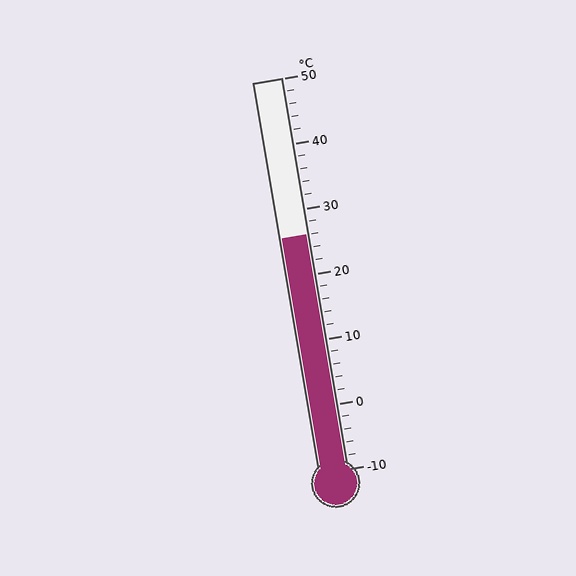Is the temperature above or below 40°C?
The temperature is below 40°C.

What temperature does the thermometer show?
The thermometer shows approximately 26°C.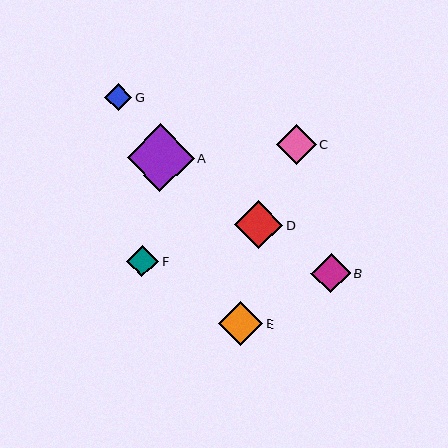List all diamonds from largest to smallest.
From largest to smallest: A, D, E, C, B, F, G.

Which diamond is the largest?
Diamond A is the largest with a size of approximately 67 pixels.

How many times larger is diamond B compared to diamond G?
Diamond B is approximately 1.5 times the size of diamond G.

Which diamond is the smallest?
Diamond G is the smallest with a size of approximately 27 pixels.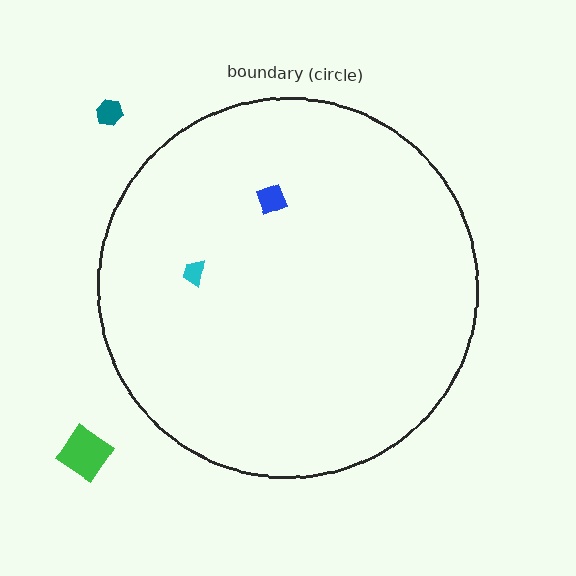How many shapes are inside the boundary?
2 inside, 2 outside.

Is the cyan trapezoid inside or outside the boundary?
Inside.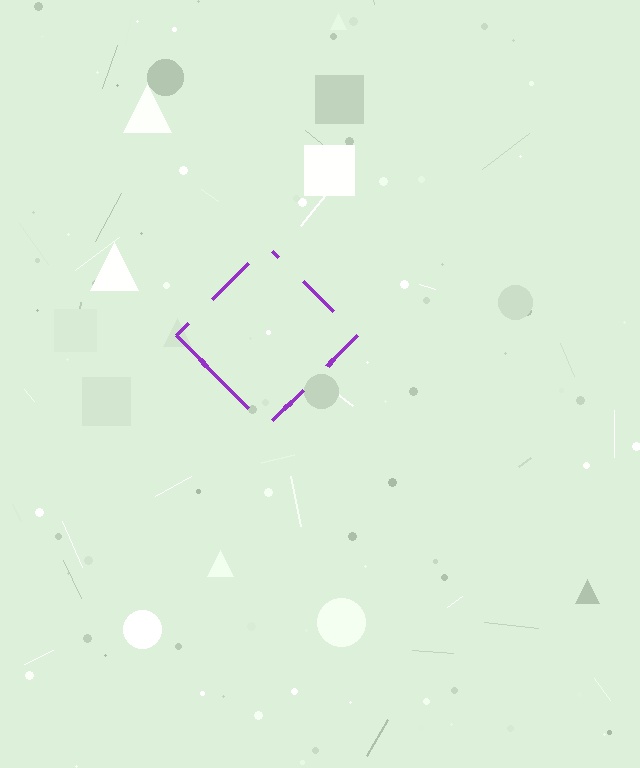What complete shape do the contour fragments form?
The contour fragments form a diamond.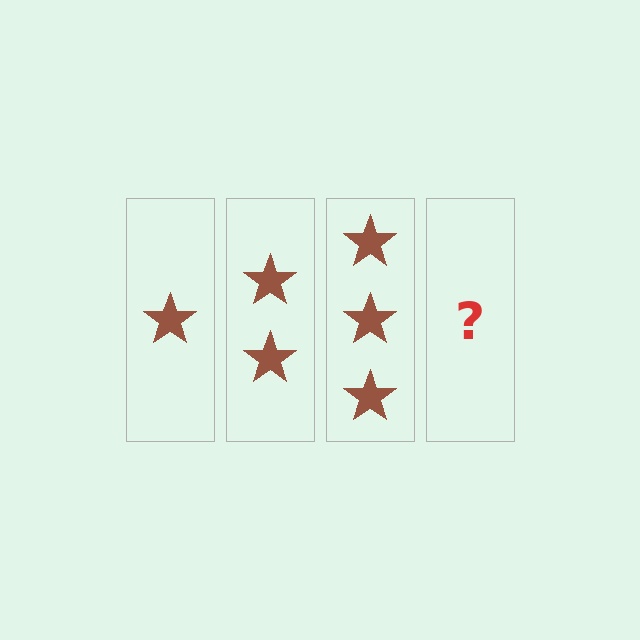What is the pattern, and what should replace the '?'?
The pattern is that each step adds one more star. The '?' should be 4 stars.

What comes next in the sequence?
The next element should be 4 stars.